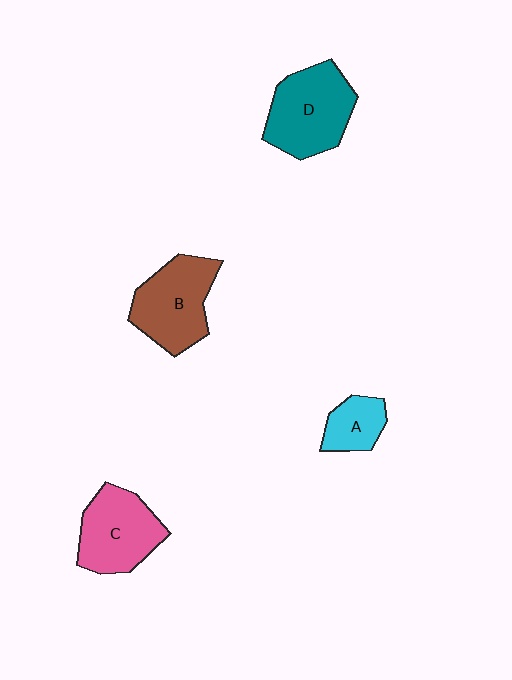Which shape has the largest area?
Shape D (teal).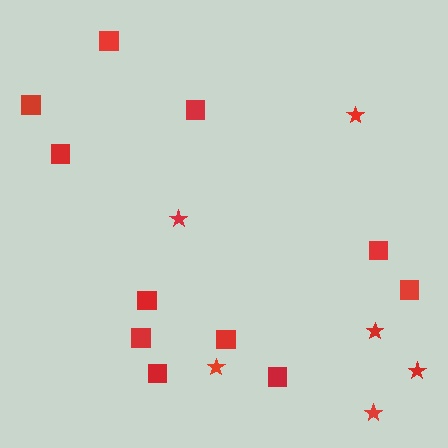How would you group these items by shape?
There are 2 groups: one group of squares (11) and one group of stars (6).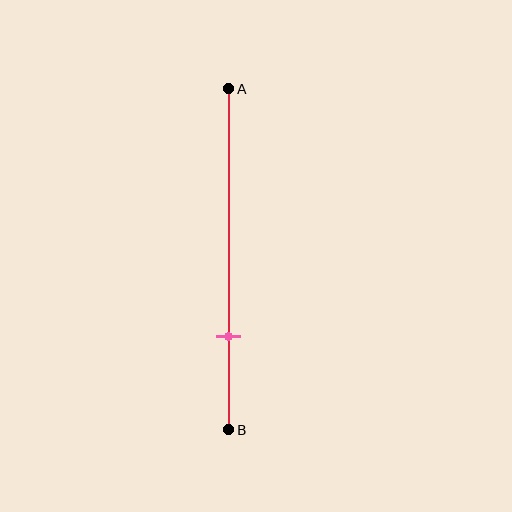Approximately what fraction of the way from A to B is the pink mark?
The pink mark is approximately 75% of the way from A to B.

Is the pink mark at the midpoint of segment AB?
No, the mark is at about 75% from A, not at the 50% midpoint.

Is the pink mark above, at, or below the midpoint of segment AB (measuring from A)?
The pink mark is below the midpoint of segment AB.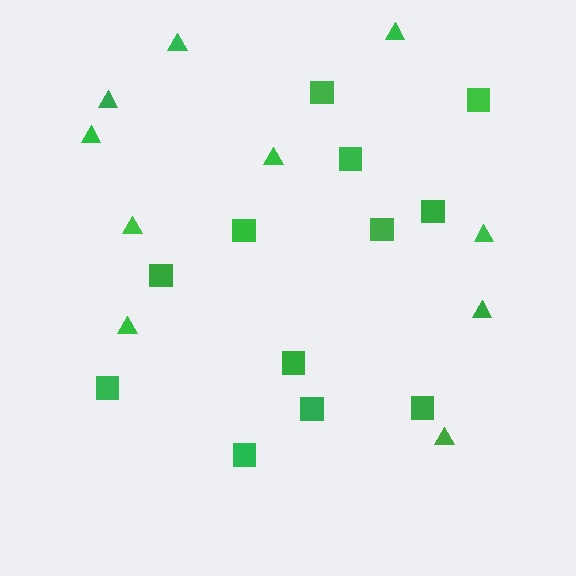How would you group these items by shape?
There are 2 groups: one group of triangles (10) and one group of squares (12).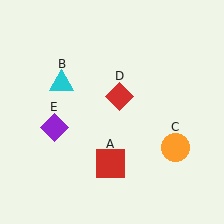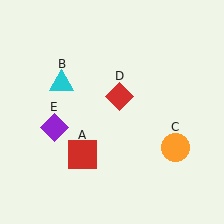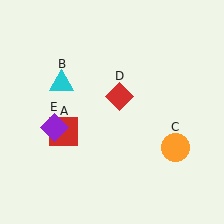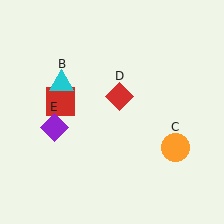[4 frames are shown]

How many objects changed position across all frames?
1 object changed position: red square (object A).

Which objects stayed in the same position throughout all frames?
Cyan triangle (object B) and orange circle (object C) and red diamond (object D) and purple diamond (object E) remained stationary.